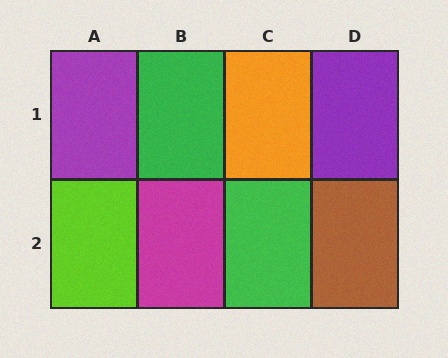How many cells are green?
2 cells are green.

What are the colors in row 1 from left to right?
Purple, green, orange, purple.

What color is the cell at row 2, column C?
Green.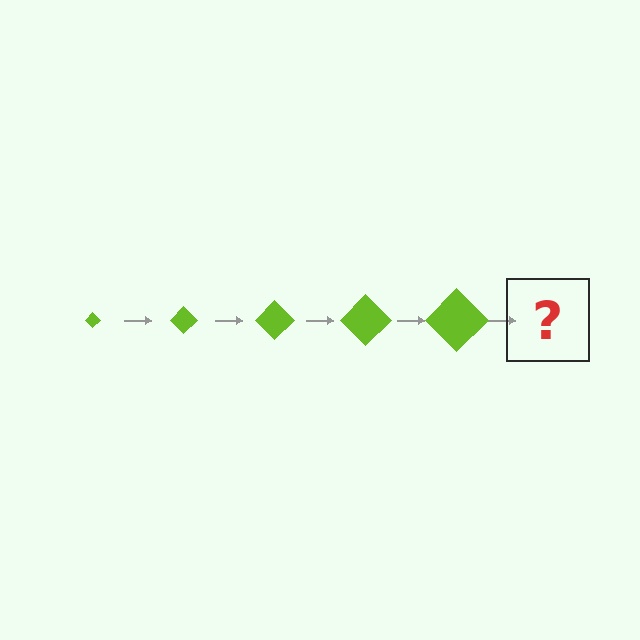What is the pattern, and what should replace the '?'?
The pattern is that the diamond gets progressively larger each step. The '?' should be a lime diamond, larger than the previous one.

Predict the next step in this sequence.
The next step is a lime diamond, larger than the previous one.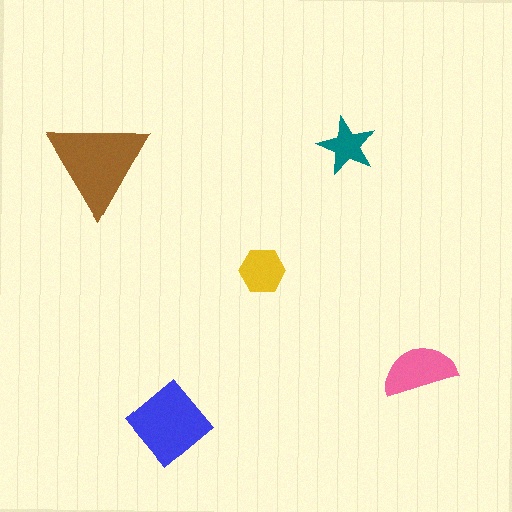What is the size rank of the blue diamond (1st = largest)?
2nd.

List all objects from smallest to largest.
The teal star, the yellow hexagon, the pink semicircle, the blue diamond, the brown triangle.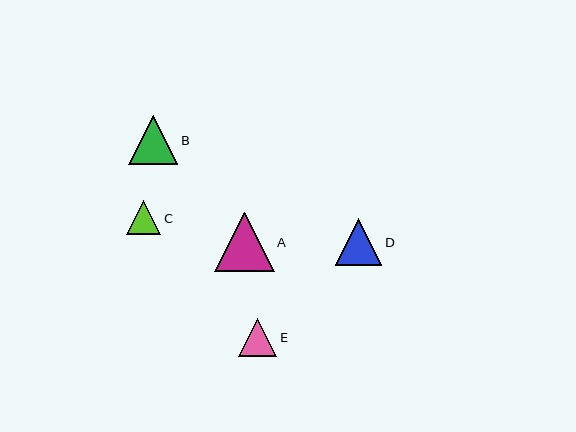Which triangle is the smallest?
Triangle C is the smallest with a size of approximately 34 pixels.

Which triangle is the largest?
Triangle A is the largest with a size of approximately 60 pixels.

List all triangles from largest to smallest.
From largest to smallest: A, B, D, E, C.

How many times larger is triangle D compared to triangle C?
Triangle D is approximately 1.4 times the size of triangle C.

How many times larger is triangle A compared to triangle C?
Triangle A is approximately 1.8 times the size of triangle C.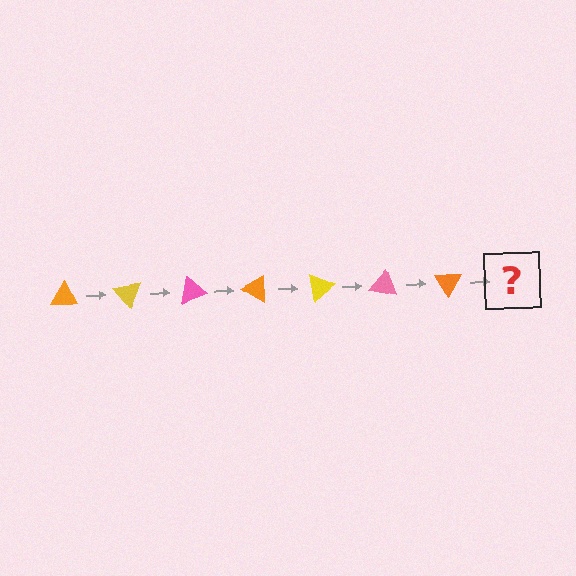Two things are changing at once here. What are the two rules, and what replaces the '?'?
The two rules are that it rotates 50 degrees each step and the color cycles through orange, yellow, and pink. The '?' should be a yellow triangle, rotated 350 degrees from the start.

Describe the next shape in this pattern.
It should be a yellow triangle, rotated 350 degrees from the start.